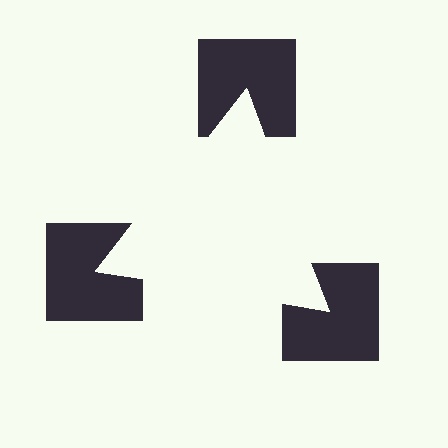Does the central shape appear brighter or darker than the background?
It typically appears slightly brighter than the background, even though no actual brightness change is drawn.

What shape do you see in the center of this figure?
An illusory triangle — its edges are inferred from the aligned wedge cuts in the notched squares, not physically drawn.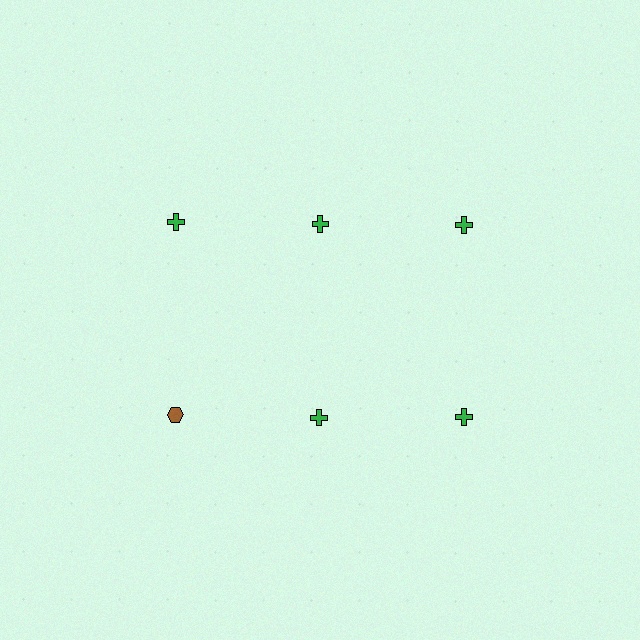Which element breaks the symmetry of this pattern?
The brown hexagon in the second row, leftmost column breaks the symmetry. All other shapes are green crosses.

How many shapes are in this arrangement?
There are 6 shapes arranged in a grid pattern.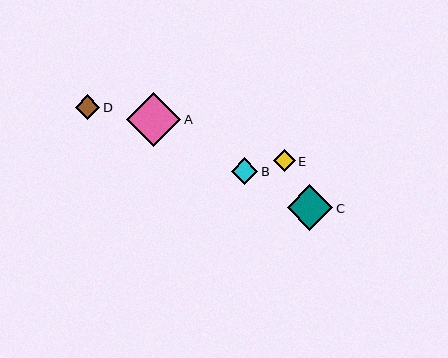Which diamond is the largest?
Diamond A is the largest with a size of approximately 54 pixels.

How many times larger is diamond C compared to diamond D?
Diamond C is approximately 1.9 times the size of diamond D.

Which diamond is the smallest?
Diamond E is the smallest with a size of approximately 22 pixels.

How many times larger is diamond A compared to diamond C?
Diamond A is approximately 1.2 times the size of diamond C.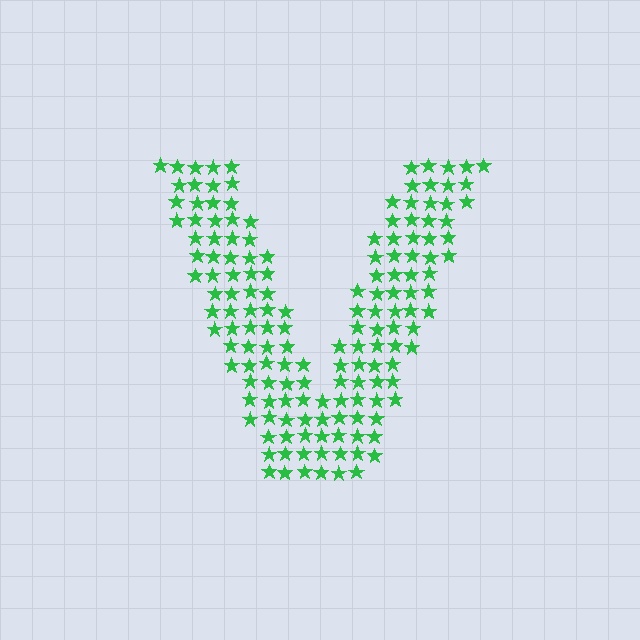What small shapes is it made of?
It is made of small stars.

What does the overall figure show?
The overall figure shows the letter V.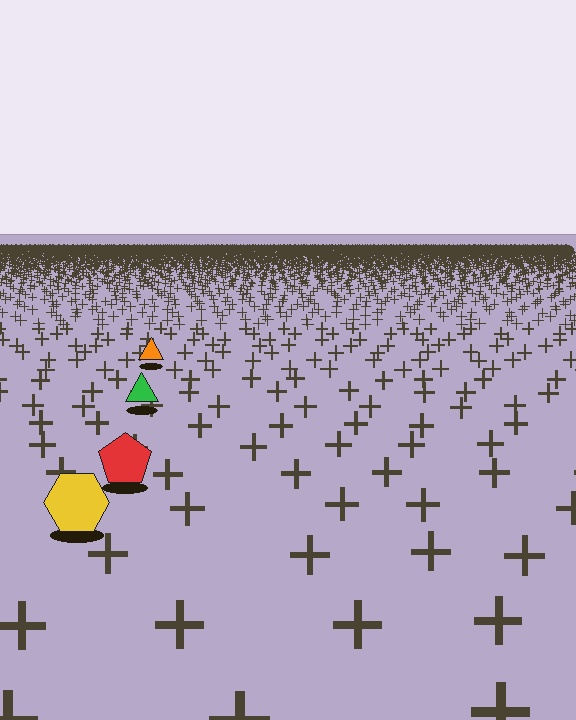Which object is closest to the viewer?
The yellow hexagon is closest. The texture marks near it are larger and more spread out.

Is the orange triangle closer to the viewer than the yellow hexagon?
No. The yellow hexagon is closer — you can tell from the texture gradient: the ground texture is coarser near it.